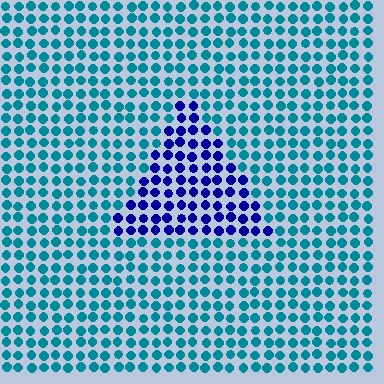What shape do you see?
I see a triangle.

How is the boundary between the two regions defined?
The boundary is defined purely by a slight shift in hue (about 54 degrees). Spacing, size, and orientation are identical on both sides.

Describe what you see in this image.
The image is filled with small teal elements in a uniform arrangement. A triangle-shaped region is visible where the elements are tinted to a slightly different hue, forming a subtle color boundary.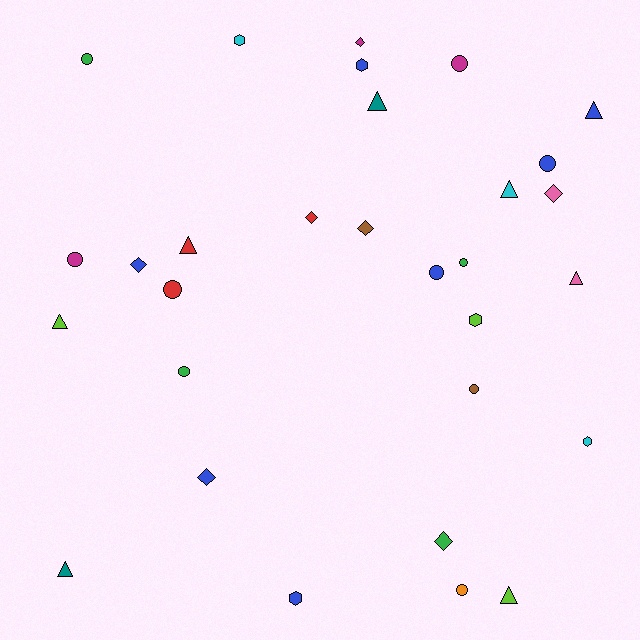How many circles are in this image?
There are 10 circles.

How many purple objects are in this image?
There are no purple objects.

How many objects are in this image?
There are 30 objects.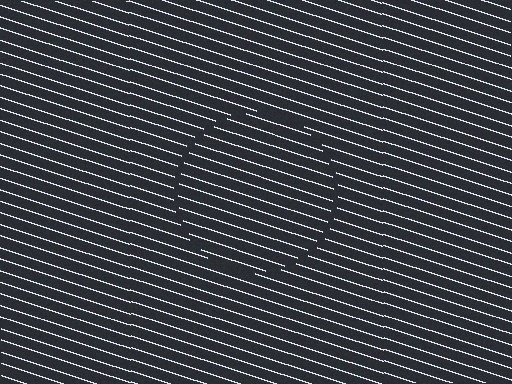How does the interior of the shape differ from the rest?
The interior of the shape contains the same grating, shifted by half a period — the contour is defined by the phase discontinuity where line-ends from the inner and outer gratings abut.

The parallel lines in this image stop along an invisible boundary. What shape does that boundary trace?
An illusory circle. The interior of the shape contains the same grating, shifted by half a period — the contour is defined by the phase discontinuity where line-ends from the inner and outer gratings abut.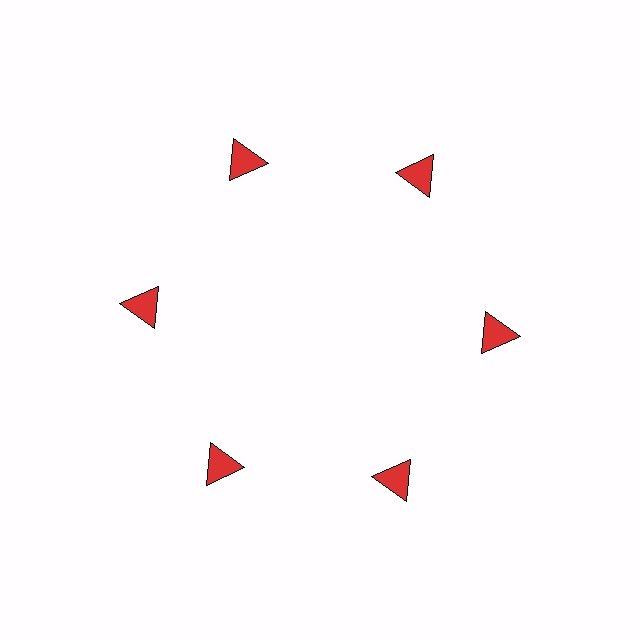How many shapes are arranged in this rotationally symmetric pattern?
There are 6 shapes, arranged in 6 groups of 1.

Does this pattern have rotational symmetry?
Yes, this pattern has 6-fold rotational symmetry. It looks the same after rotating 60 degrees around the center.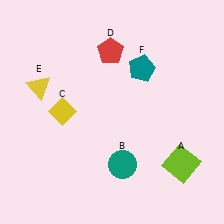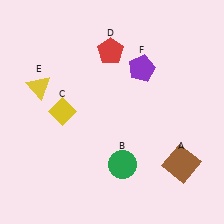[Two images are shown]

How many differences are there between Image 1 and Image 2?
There are 3 differences between the two images.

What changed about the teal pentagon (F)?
In Image 1, F is teal. In Image 2, it changed to purple.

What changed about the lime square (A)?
In Image 1, A is lime. In Image 2, it changed to brown.